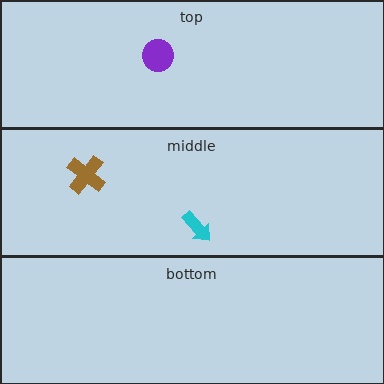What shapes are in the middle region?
The brown cross, the cyan arrow.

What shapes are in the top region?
The purple circle.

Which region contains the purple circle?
The top region.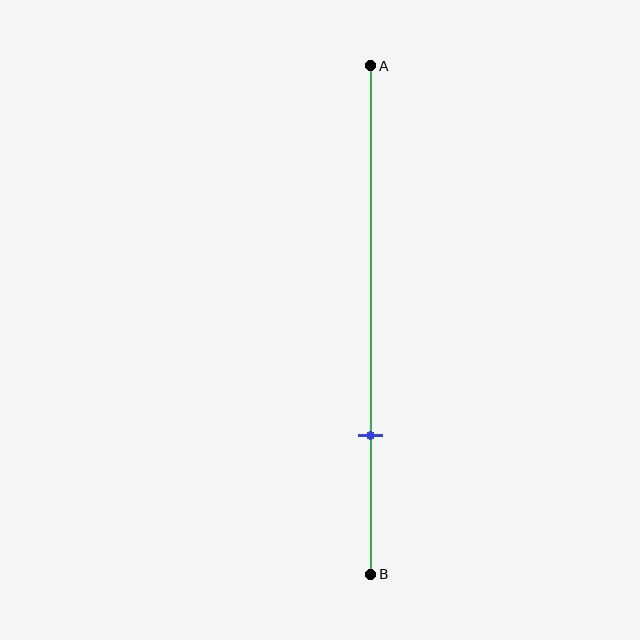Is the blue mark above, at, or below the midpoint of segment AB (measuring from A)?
The blue mark is below the midpoint of segment AB.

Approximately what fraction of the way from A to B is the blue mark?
The blue mark is approximately 75% of the way from A to B.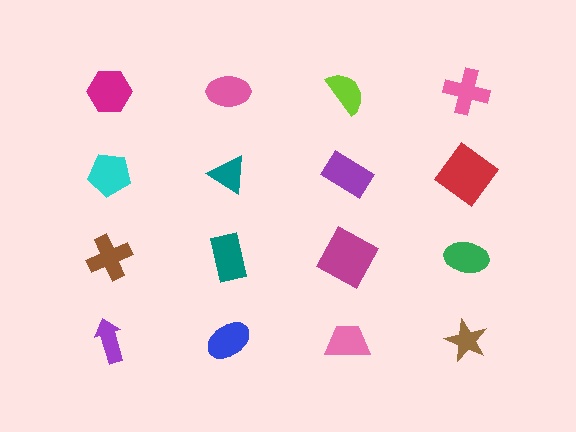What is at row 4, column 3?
A pink trapezoid.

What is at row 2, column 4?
A red diamond.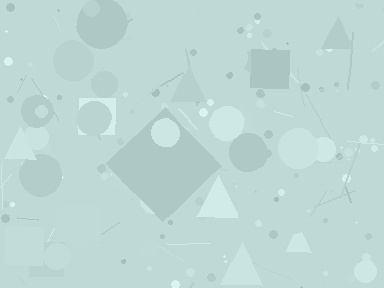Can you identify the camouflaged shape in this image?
The camouflaged shape is a diamond.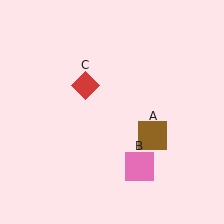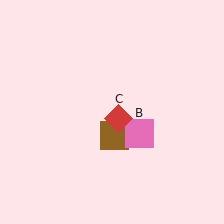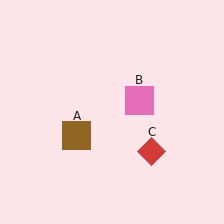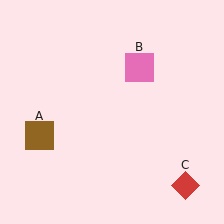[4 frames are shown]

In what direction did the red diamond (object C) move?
The red diamond (object C) moved down and to the right.